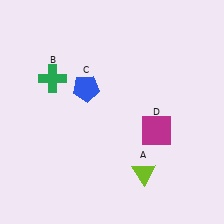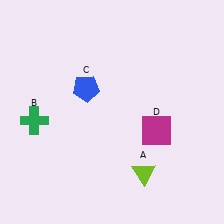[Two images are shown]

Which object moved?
The green cross (B) moved down.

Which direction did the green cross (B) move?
The green cross (B) moved down.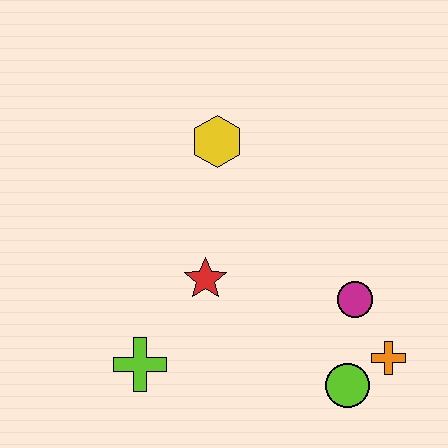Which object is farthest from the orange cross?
The yellow hexagon is farthest from the orange cross.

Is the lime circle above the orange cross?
No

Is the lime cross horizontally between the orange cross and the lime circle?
No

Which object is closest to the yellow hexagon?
The red star is closest to the yellow hexagon.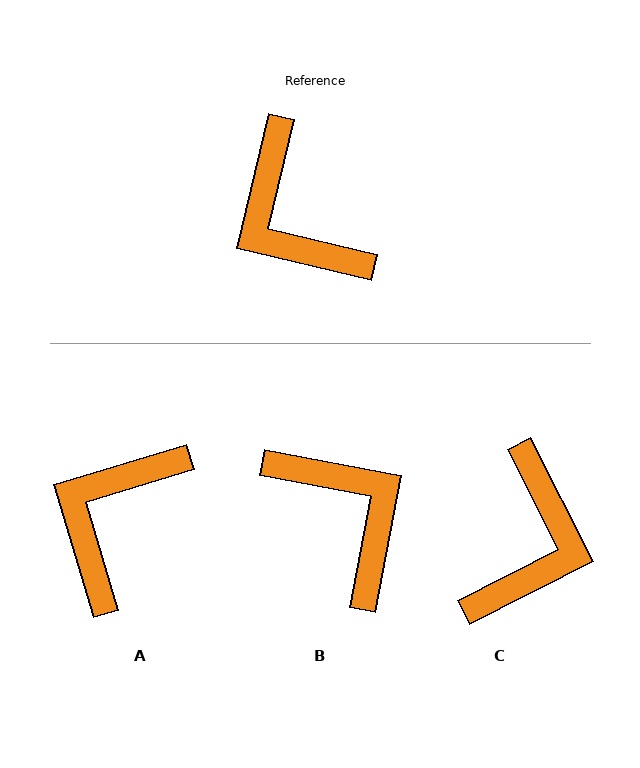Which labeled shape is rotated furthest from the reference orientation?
B, about 178 degrees away.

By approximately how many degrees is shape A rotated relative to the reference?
Approximately 60 degrees clockwise.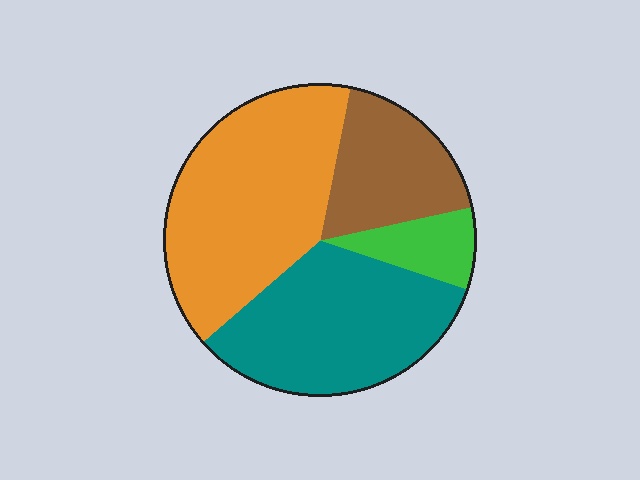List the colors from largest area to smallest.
From largest to smallest: orange, teal, brown, green.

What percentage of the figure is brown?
Brown takes up about one fifth (1/5) of the figure.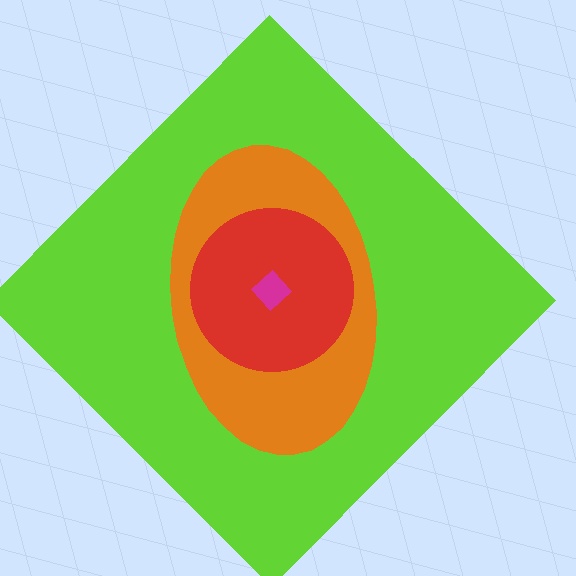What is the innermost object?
The magenta diamond.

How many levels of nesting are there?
4.